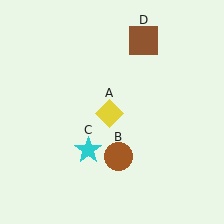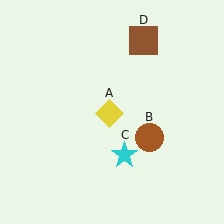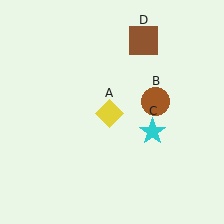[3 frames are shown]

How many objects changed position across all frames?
2 objects changed position: brown circle (object B), cyan star (object C).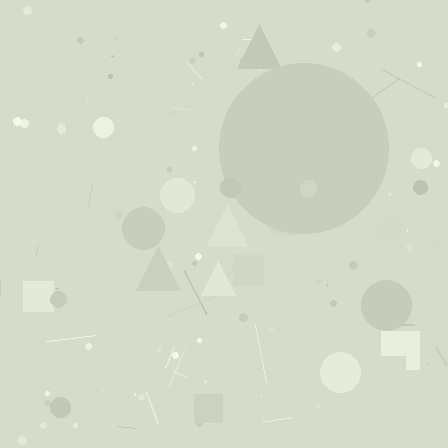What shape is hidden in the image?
A circle is hidden in the image.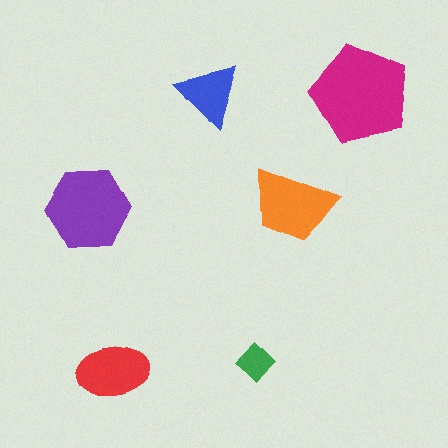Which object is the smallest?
The green diamond.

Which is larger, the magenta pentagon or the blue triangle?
The magenta pentagon.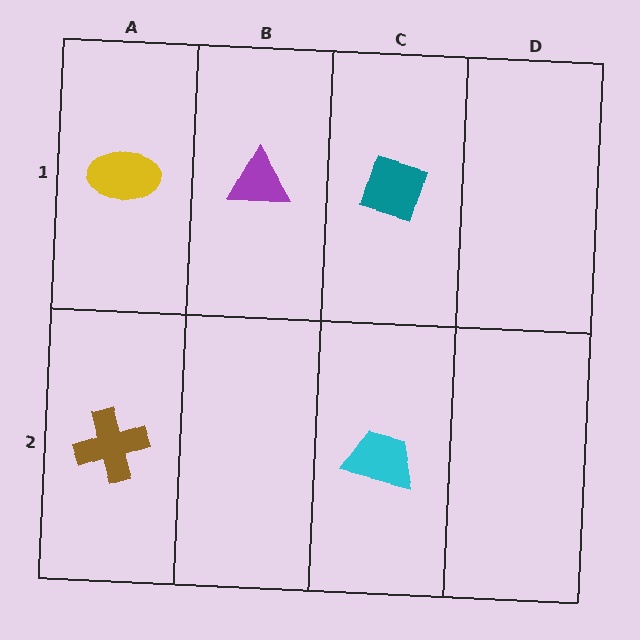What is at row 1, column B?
A purple triangle.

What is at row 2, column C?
A cyan trapezoid.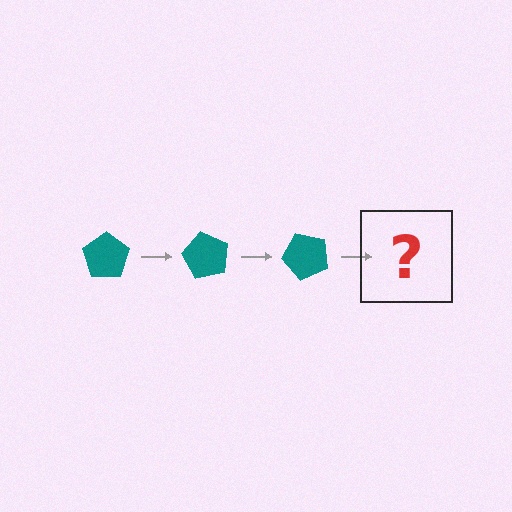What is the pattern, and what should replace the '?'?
The pattern is that the pentagon rotates 60 degrees each step. The '?' should be a teal pentagon rotated 180 degrees.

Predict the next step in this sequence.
The next step is a teal pentagon rotated 180 degrees.